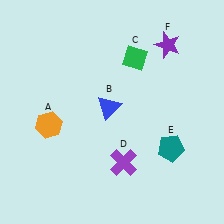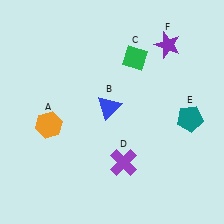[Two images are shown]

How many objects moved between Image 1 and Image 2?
1 object moved between the two images.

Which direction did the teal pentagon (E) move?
The teal pentagon (E) moved up.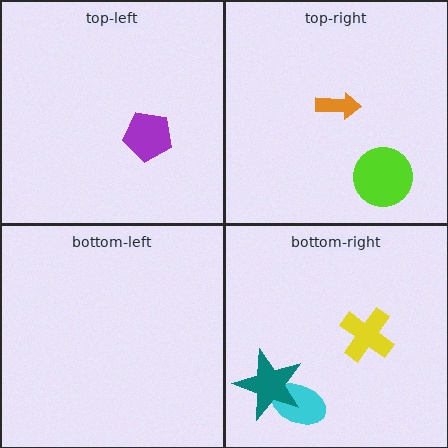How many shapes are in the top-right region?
2.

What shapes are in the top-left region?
The purple pentagon.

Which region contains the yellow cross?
The bottom-right region.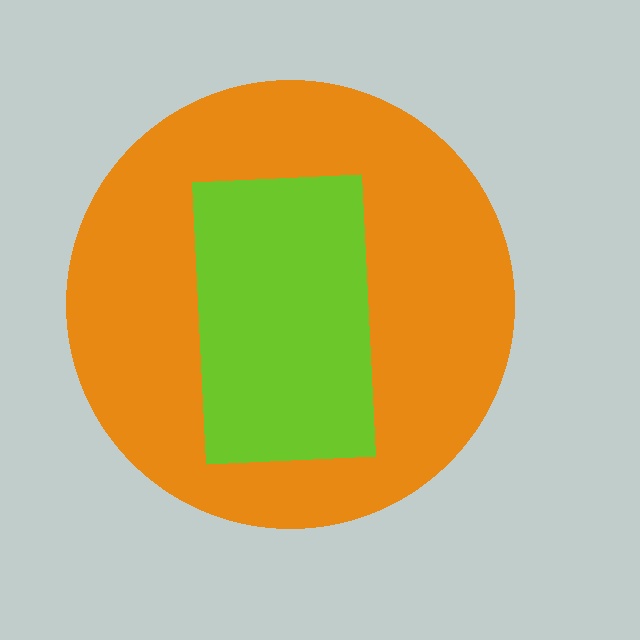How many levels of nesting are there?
2.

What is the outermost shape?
The orange circle.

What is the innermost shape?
The lime rectangle.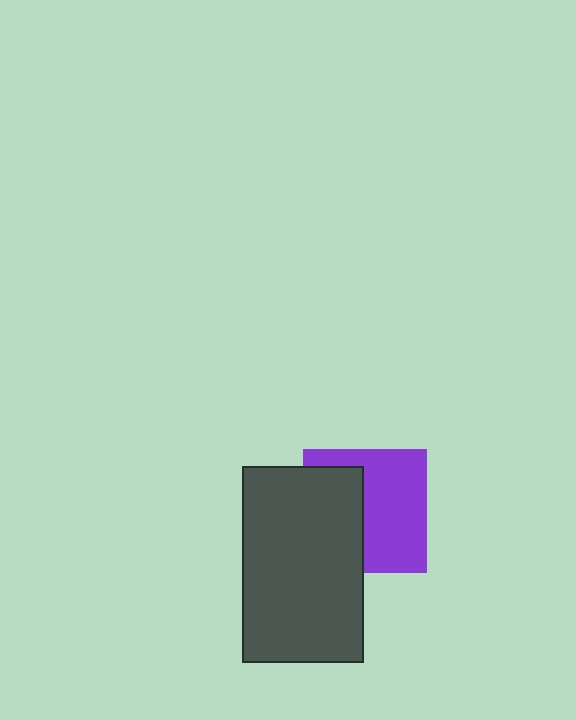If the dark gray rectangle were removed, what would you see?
You would see the complete purple square.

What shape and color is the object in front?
The object in front is a dark gray rectangle.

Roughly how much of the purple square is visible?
About half of it is visible (roughly 58%).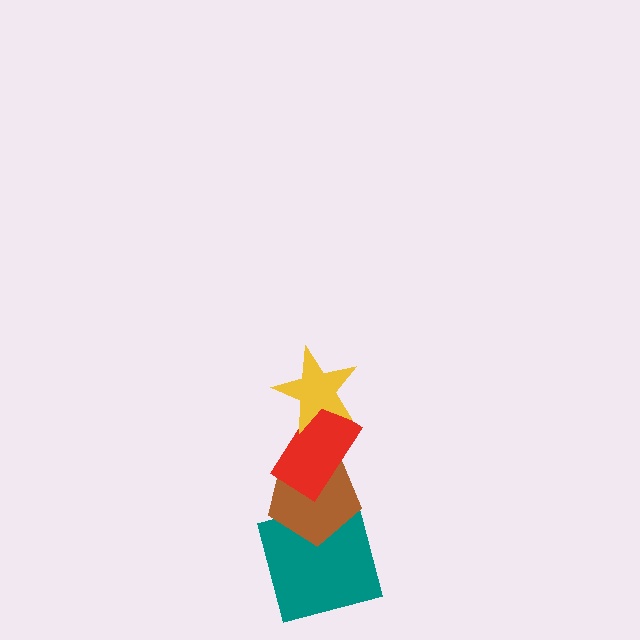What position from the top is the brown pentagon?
The brown pentagon is 3rd from the top.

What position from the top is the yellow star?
The yellow star is 1st from the top.